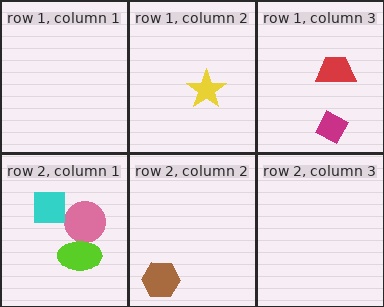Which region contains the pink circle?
The row 2, column 1 region.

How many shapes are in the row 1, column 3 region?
2.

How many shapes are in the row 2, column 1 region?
3.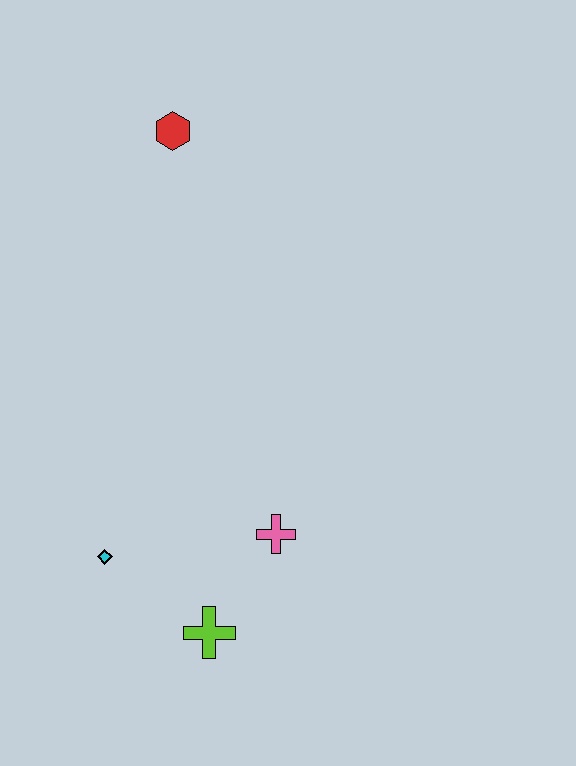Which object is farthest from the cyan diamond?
The red hexagon is farthest from the cyan diamond.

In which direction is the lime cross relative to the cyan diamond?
The lime cross is to the right of the cyan diamond.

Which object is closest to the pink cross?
The lime cross is closest to the pink cross.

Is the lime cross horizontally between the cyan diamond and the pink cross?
Yes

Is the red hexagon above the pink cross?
Yes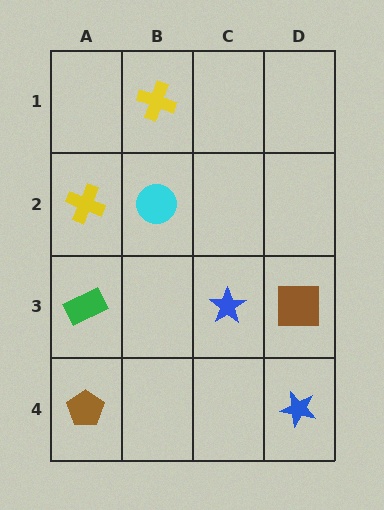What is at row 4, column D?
A blue star.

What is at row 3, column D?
A brown square.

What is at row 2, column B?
A cyan circle.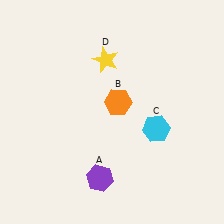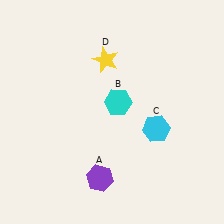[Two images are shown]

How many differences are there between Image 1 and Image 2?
There is 1 difference between the two images.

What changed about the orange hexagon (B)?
In Image 1, B is orange. In Image 2, it changed to cyan.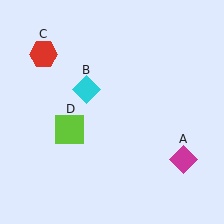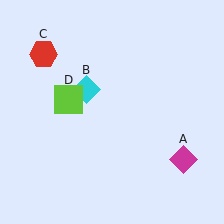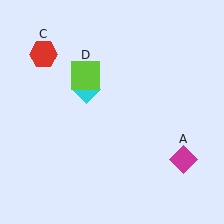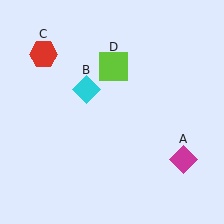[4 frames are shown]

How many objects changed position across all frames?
1 object changed position: lime square (object D).